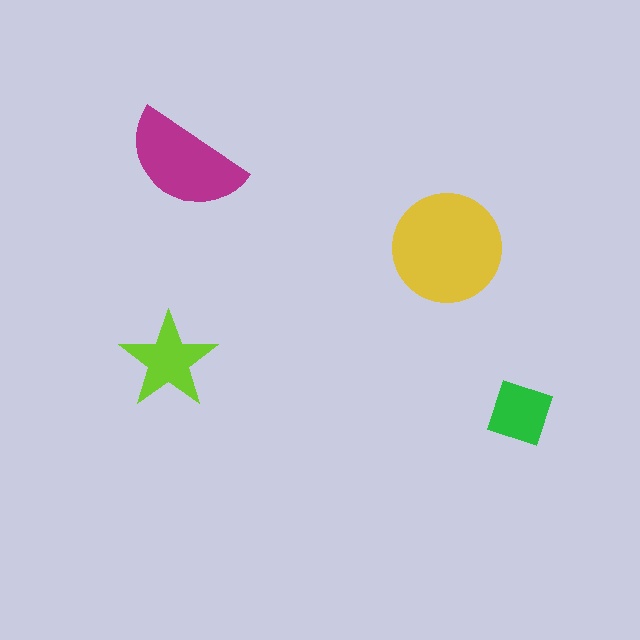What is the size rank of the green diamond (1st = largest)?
4th.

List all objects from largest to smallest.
The yellow circle, the magenta semicircle, the lime star, the green diamond.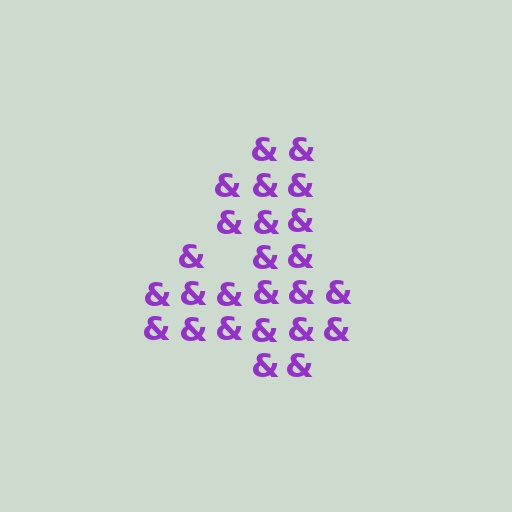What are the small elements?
The small elements are ampersands.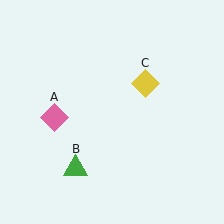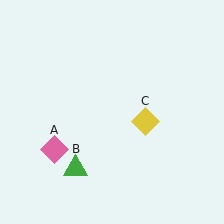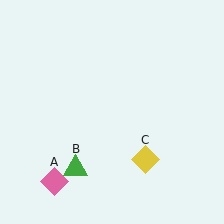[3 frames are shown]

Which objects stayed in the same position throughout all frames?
Green triangle (object B) remained stationary.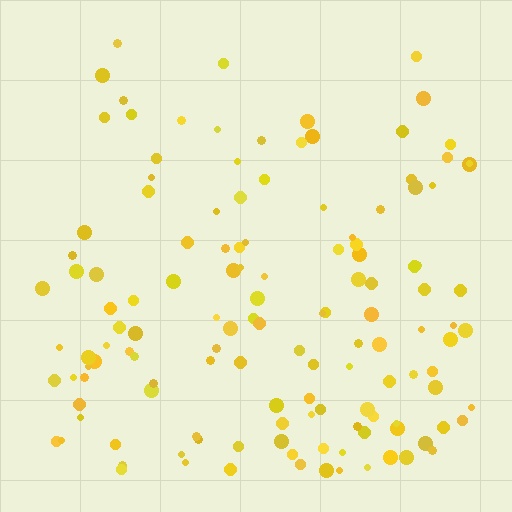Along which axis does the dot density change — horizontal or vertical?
Vertical.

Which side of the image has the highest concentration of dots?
The bottom.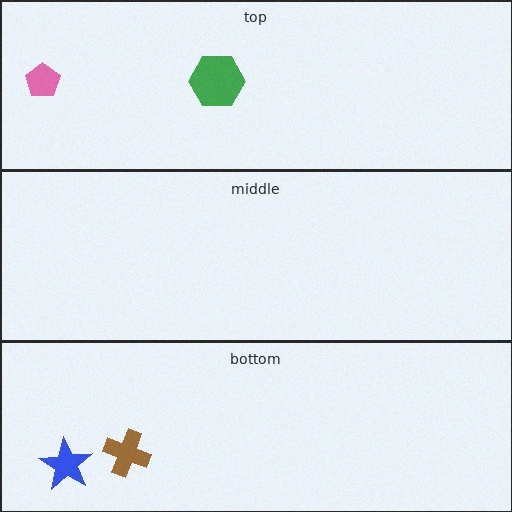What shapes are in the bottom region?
The brown cross, the blue star.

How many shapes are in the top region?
2.